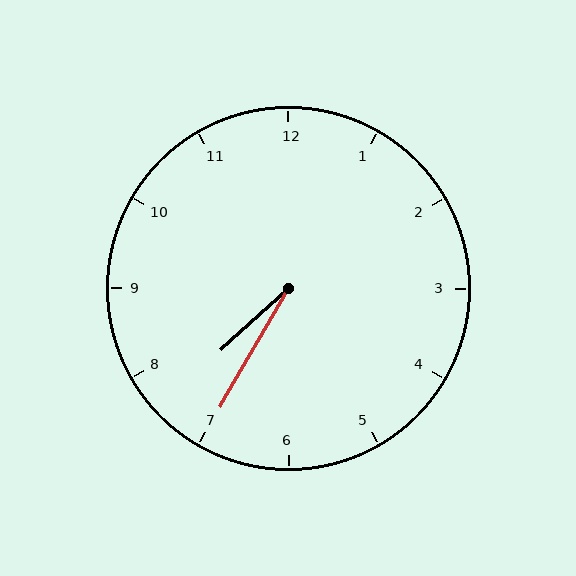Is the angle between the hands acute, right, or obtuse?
It is acute.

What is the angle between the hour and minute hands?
Approximately 18 degrees.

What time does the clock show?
7:35.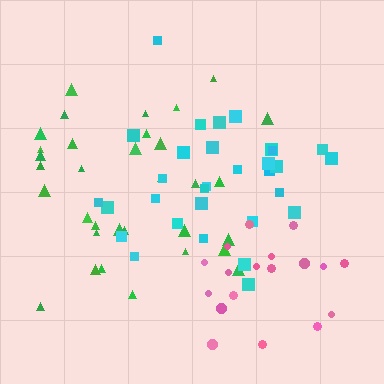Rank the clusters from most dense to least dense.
pink, cyan, green.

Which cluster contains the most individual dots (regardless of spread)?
Green (33).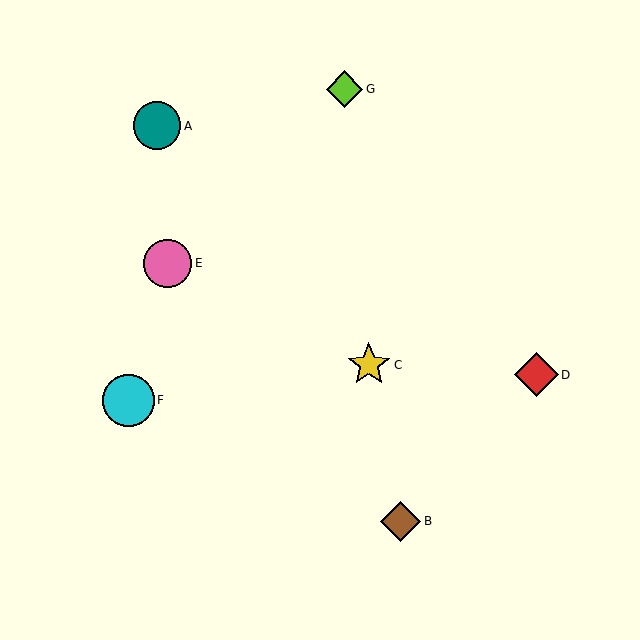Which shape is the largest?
The cyan circle (labeled F) is the largest.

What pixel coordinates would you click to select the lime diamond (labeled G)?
Click at (345, 89) to select the lime diamond G.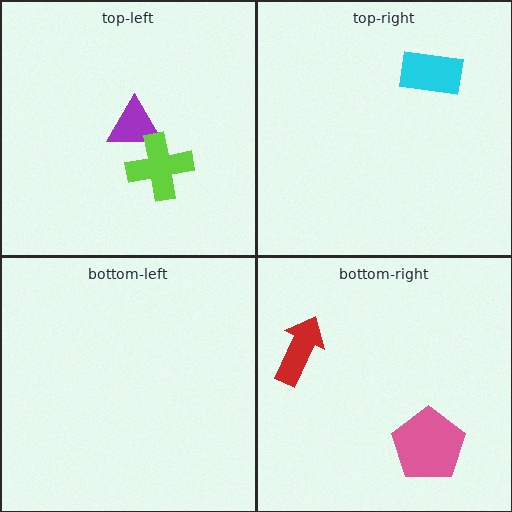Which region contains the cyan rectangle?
The top-right region.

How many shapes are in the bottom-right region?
2.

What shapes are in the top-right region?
The cyan rectangle.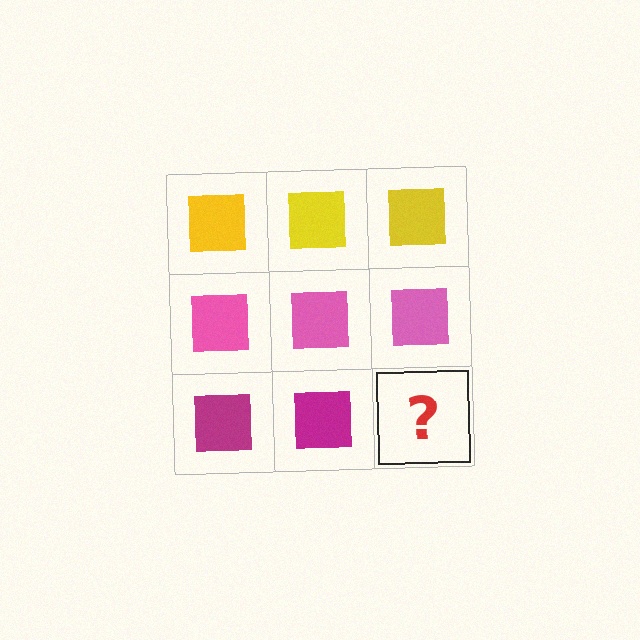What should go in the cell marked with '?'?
The missing cell should contain a magenta square.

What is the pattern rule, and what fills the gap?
The rule is that each row has a consistent color. The gap should be filled with a magenta square.